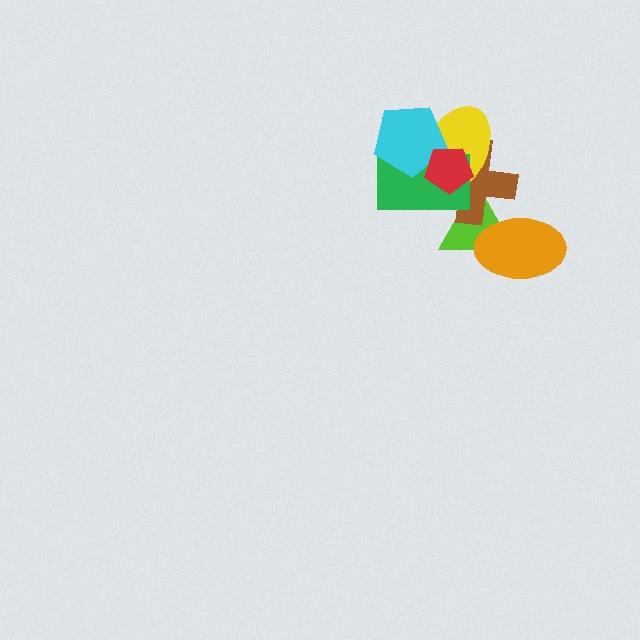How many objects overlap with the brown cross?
4 objects overlap with the brown cross.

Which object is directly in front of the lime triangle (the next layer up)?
The brown cross is directly in front of the lime triangle.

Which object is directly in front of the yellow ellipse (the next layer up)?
The green rectangle is directly in front of the yellow ellipse.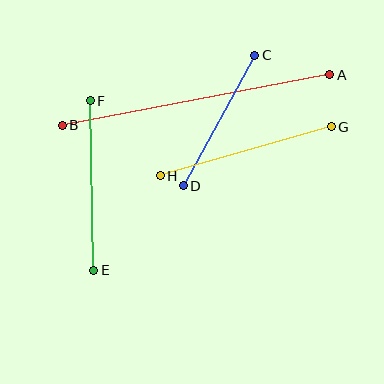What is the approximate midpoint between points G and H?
The midpoint is at approximately (246, 151) pixels.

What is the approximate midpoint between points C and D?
The midpoint is at approximately (219, 121) pixels.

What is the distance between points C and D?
The distance is approximately 149 pixels.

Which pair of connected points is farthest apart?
Points A and B are farthest apart.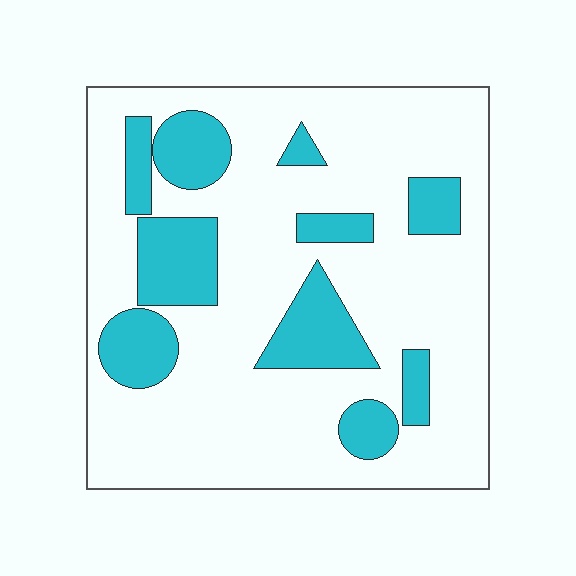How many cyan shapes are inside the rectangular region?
10.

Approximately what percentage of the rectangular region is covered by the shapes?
Approximately 25%.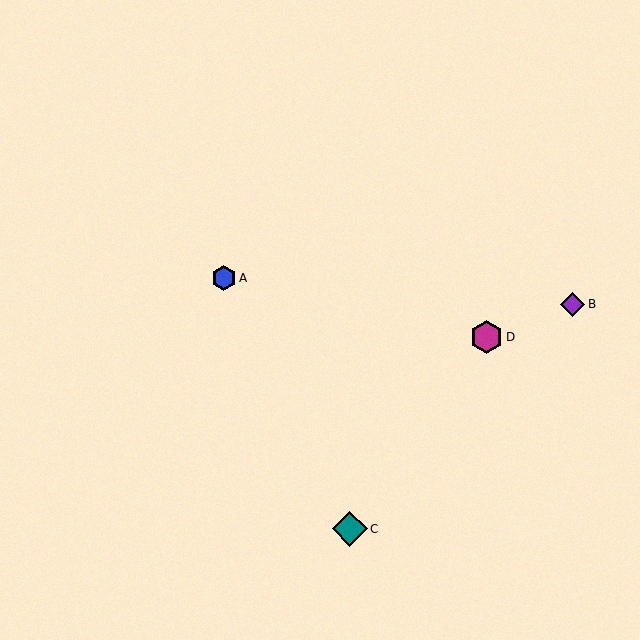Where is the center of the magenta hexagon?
The center of the magenta hexagon is at (487, 337).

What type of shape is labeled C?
Shape C is a teal diamond.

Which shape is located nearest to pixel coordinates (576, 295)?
The purple diamond (labeled B) at (573, 304) is nearest to that location.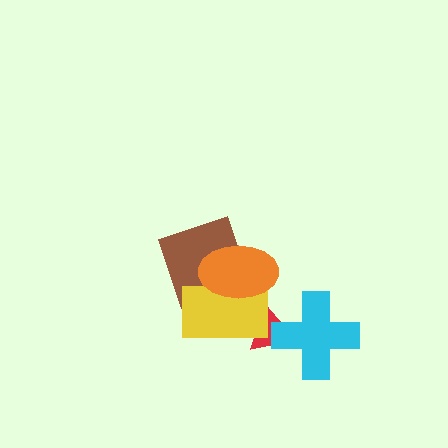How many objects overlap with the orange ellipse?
2 objects overlap with the orange ellipse.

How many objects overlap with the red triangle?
2 objects overlap with the red triangle.